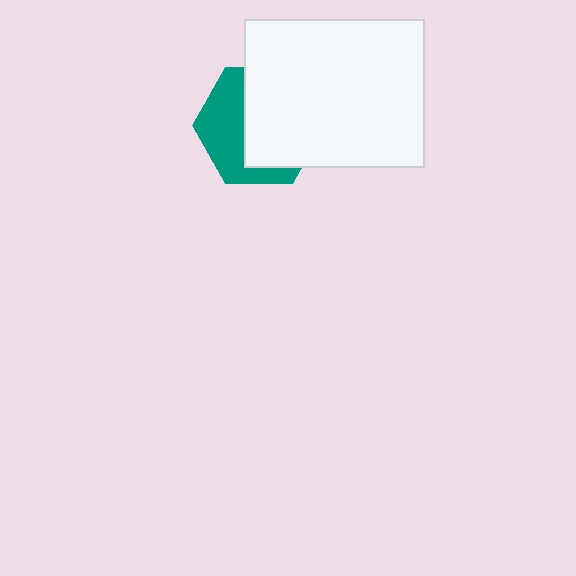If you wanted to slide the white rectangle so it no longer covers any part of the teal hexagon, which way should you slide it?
Slide it right — that is the most direct way to separate the two shapes.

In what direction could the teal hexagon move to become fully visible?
The teal hexagon could move left. That would shift it out from behind the white rectangle entirely.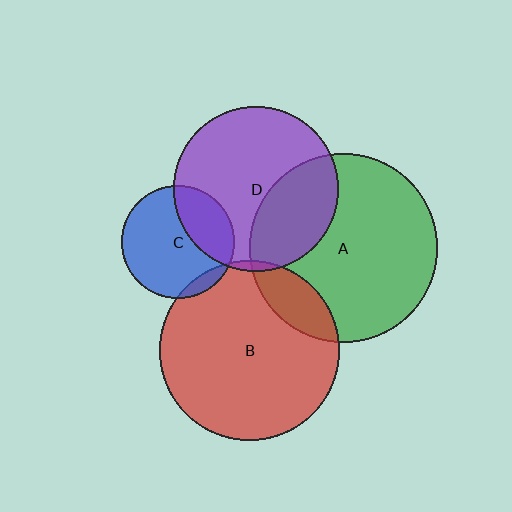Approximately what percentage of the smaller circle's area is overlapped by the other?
Approximately 10%.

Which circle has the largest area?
Circle A (green).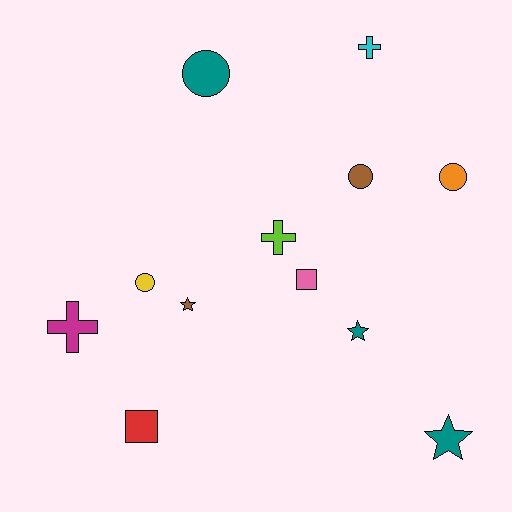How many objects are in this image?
There are 12 objects.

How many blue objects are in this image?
There are no blue objects.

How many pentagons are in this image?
There are no pentagons.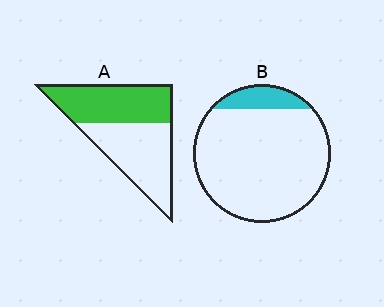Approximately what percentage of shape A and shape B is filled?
A is approximately 50% and B is approximately 10%.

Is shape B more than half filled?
No.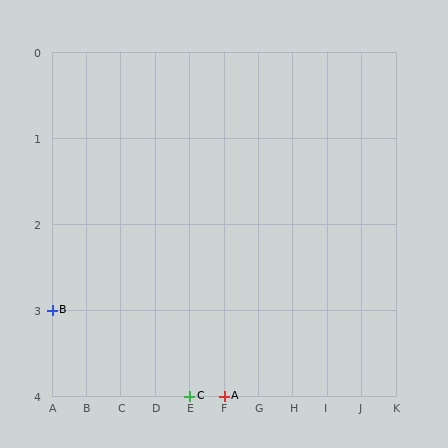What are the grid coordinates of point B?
Point B is at grid coordinates (A, 3).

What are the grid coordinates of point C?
Point C is at grid coordinates (E, 4).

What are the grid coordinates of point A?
Point A is at grid coordinates (F, 4).